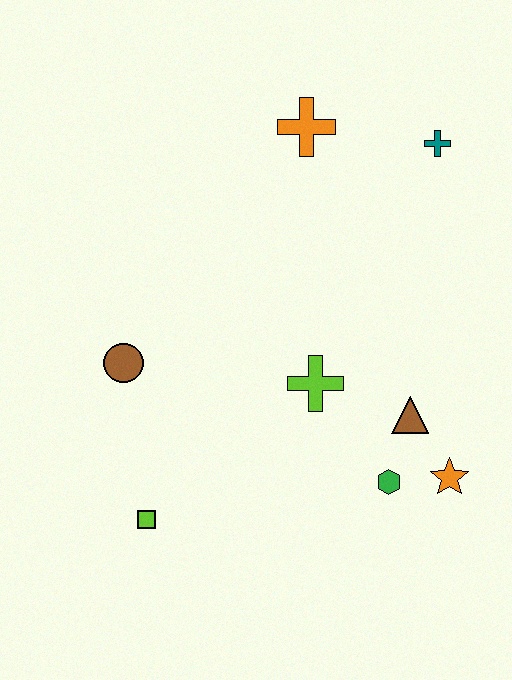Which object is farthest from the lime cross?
The teal cross is farthest from the lime cross.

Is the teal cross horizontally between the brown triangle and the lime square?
No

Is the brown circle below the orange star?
No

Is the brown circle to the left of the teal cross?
Yes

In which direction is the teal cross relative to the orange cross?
The teal cross is to the right of the orange cross.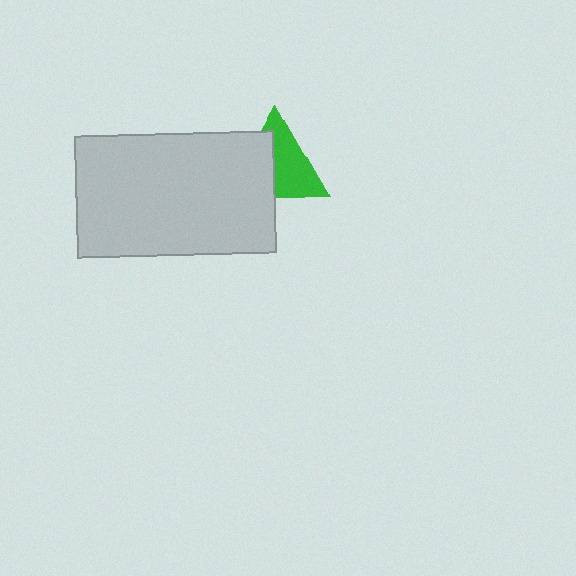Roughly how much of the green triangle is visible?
About half of it is visible (roughly 56%).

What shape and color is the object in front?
The object in front is a light gray rectangle.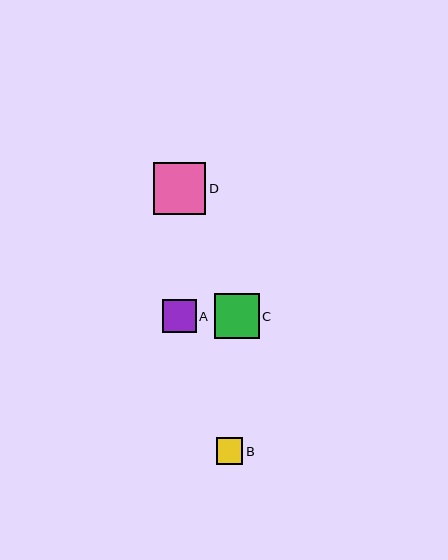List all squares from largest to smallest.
From largest to smallest: D, C, A, B.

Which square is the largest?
Square D is the largest with a size of approximately 53 pixels.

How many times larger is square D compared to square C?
Square D is approximately 1.2 times the size of square C.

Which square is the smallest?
Square B is the smallest with a size of approximately 27 pixels.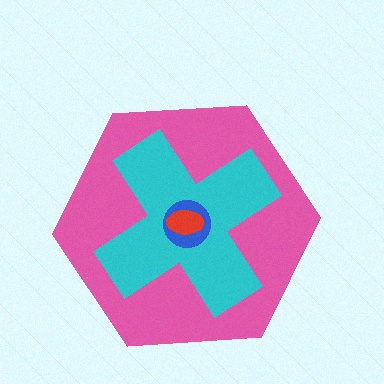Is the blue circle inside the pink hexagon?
Yes.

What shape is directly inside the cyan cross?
The blue circle.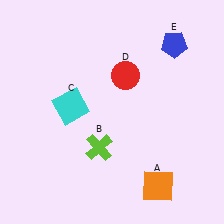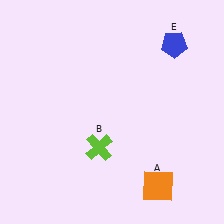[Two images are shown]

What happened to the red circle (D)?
The red circle (D) was removed in Image 2. It was in the top-right area of Image 1.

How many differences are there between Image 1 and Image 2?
There are 2 differences between the two images.